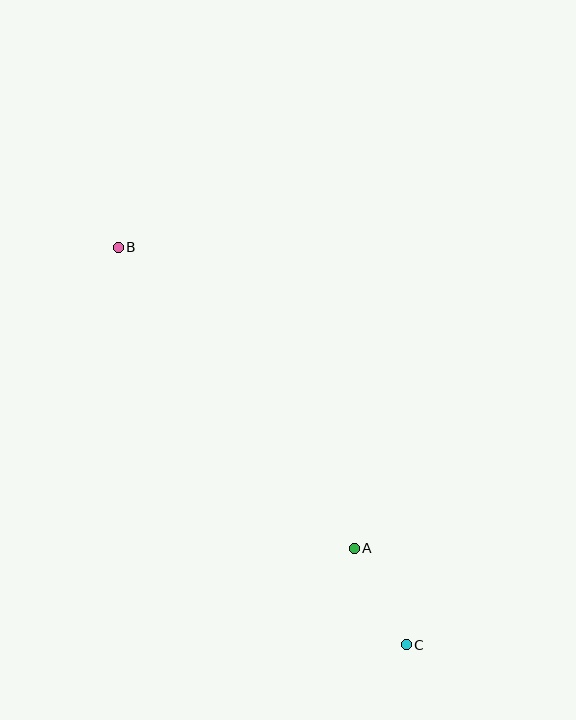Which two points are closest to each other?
Points A and C are closest to each other.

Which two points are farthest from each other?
Points B and C are farthest from each other.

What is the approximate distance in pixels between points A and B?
The distance between A and B is approximately 382 pixels.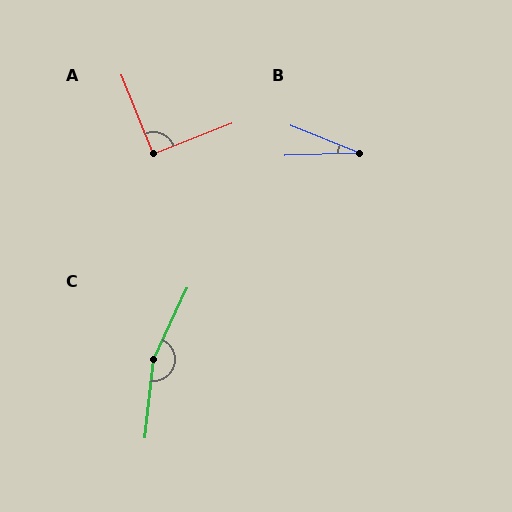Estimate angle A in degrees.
Approximately 91 degrees.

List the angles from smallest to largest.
B (24°), A (91°), C (161°).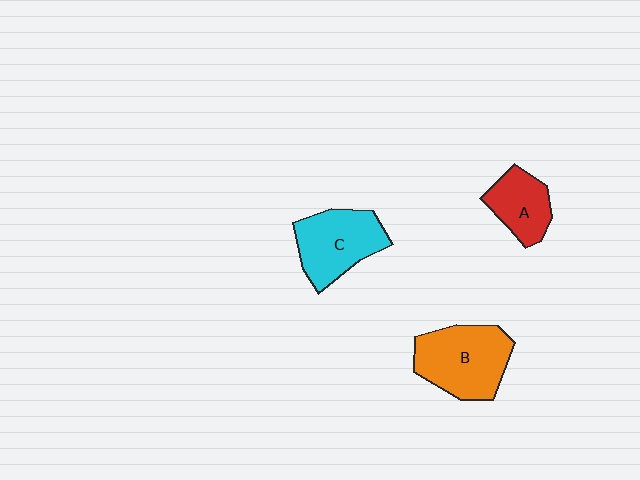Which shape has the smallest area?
Shape A (red).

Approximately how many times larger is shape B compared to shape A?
Approximately 1.7 times.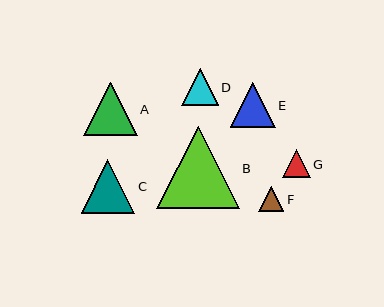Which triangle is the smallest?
Triangle F is the smallest with a size of approximately 25 pixels.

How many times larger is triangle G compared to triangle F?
Triangle G is approximately 1.1 times the size of triangle F.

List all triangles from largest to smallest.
From largest to smallest: B, C, A, E, D, G, F.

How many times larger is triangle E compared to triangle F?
Triangle E is approximately 1.8 times the size of triangle F.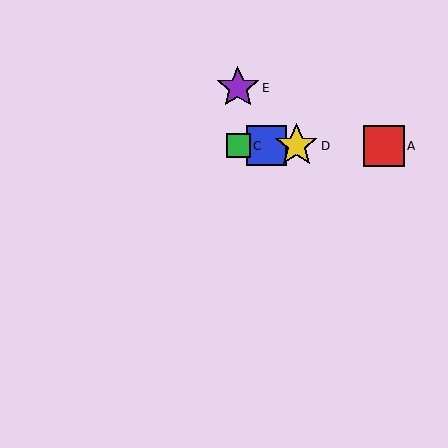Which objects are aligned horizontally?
Objects A, B, C, D are aligned horizontally.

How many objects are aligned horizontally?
4 objects (A, B, C, D) are aligned horizontally.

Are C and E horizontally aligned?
No, C is at y≈146 and E is at y≈88.